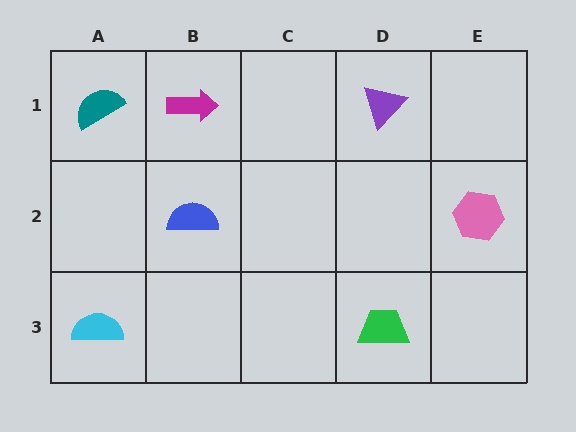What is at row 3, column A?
A cyan semicircle.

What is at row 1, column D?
A purple triangle.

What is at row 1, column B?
A magenta arrow.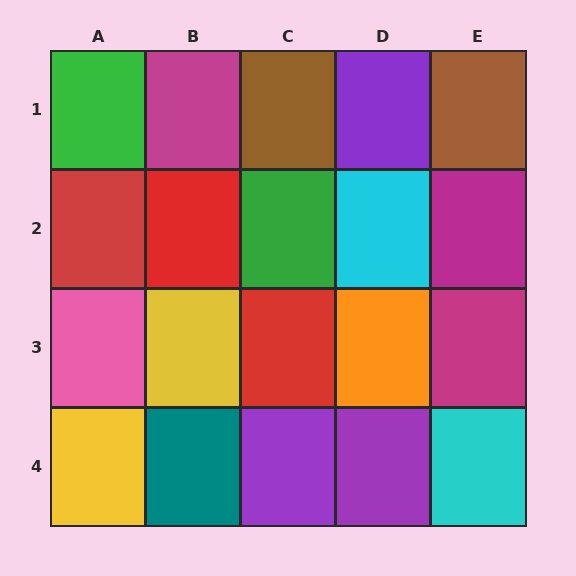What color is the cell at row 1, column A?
Green.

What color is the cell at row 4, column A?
Yellow.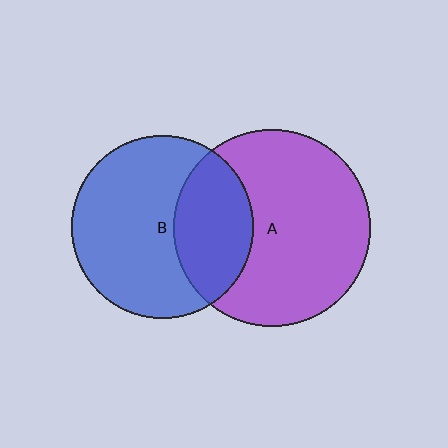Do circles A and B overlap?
Yes.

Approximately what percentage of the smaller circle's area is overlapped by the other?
Approximately 35%.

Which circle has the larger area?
Circle A (purple).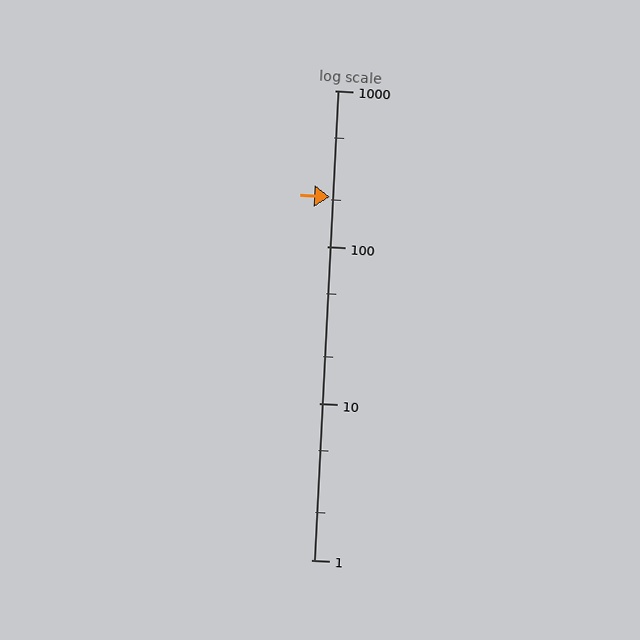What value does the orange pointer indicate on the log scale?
The pointer indicates approximately 210.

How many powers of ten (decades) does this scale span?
The scale spans 3 decades, from 1 to 1000.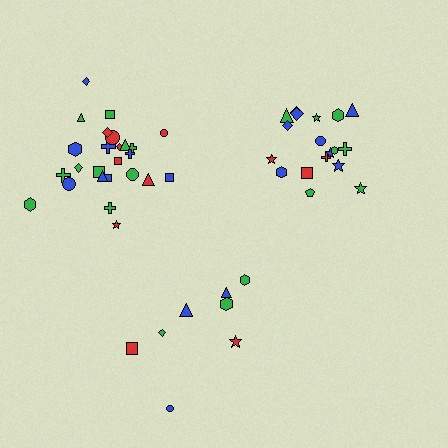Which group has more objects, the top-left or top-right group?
The top-left group.